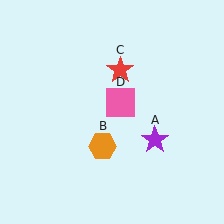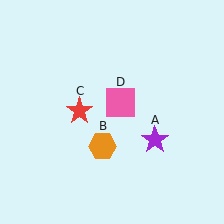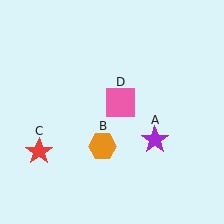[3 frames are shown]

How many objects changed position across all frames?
1 object changed position: red star (object C).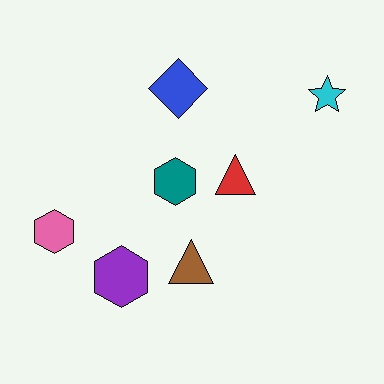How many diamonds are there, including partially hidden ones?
There is 1 diamond.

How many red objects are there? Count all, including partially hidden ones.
There is 1 red object.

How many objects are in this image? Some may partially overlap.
There are 7 objects.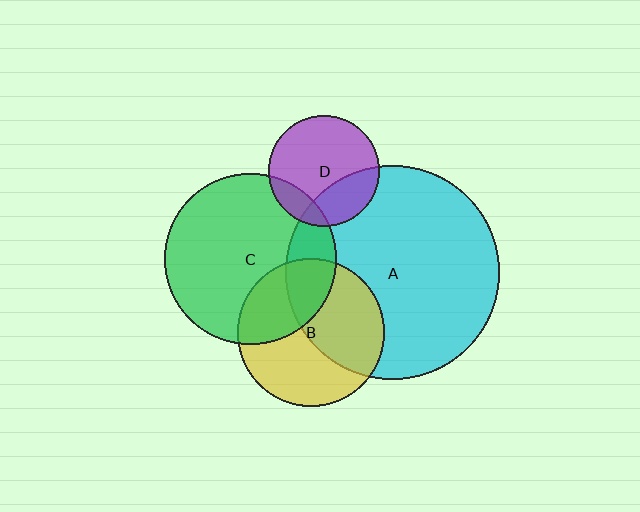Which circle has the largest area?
Circle A (cyan).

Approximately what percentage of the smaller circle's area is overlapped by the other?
Approximately 45%.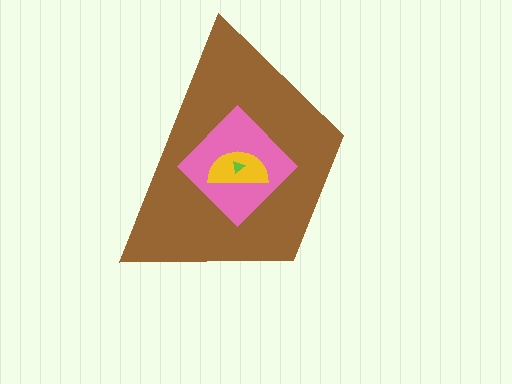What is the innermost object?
The lime triangle.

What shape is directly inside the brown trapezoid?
The pink diamond.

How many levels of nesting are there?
4.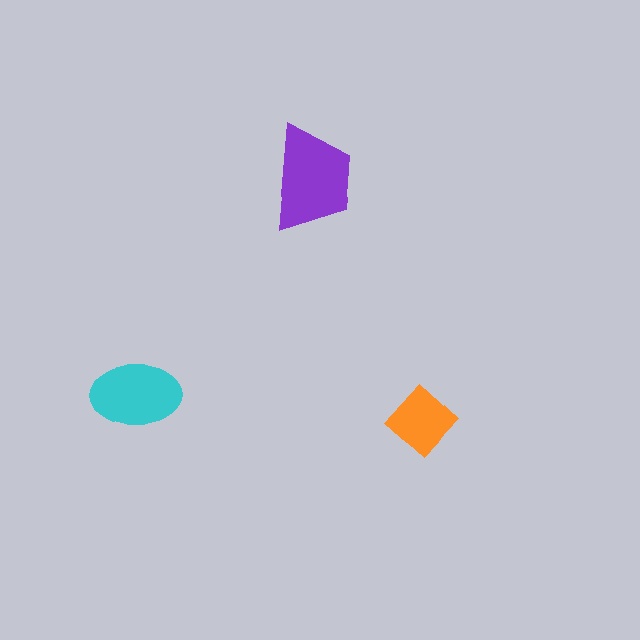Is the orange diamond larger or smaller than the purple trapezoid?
Smaller.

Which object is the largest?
The purple trapezoid.